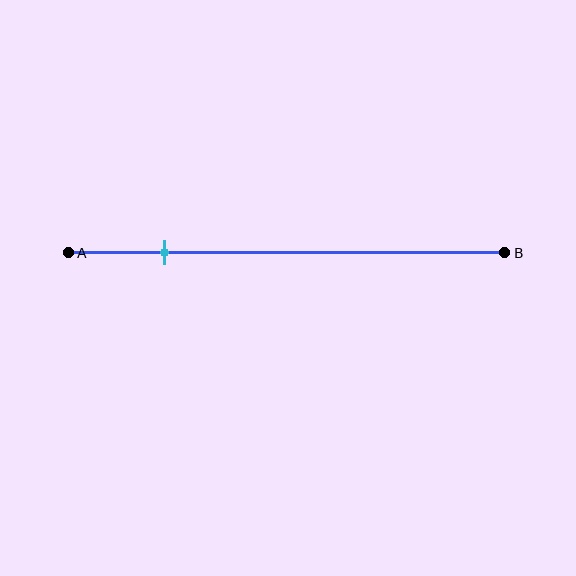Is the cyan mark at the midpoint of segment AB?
No, the mark is at about 20% from A, not at the 50% midpoint.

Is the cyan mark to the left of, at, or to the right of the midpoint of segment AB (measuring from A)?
The cyan mark is to the left of the midpoint of segment AB.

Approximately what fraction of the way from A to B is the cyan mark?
The cyan mark is approximately 20% of the way from A to B.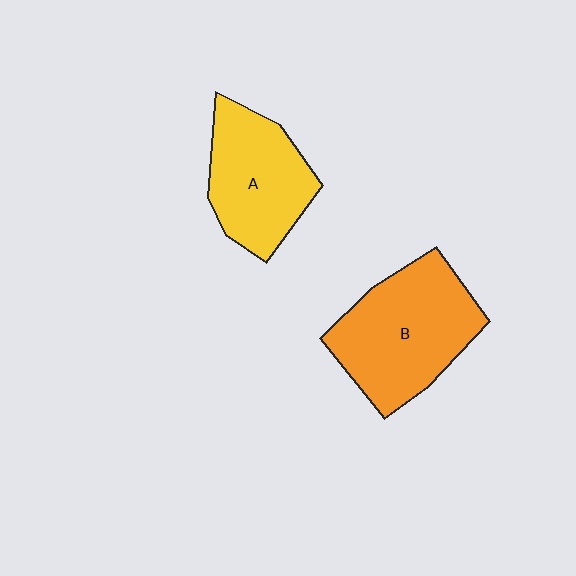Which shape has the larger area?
Shape B (orange).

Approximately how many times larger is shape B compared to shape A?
Approximately 1.3 times.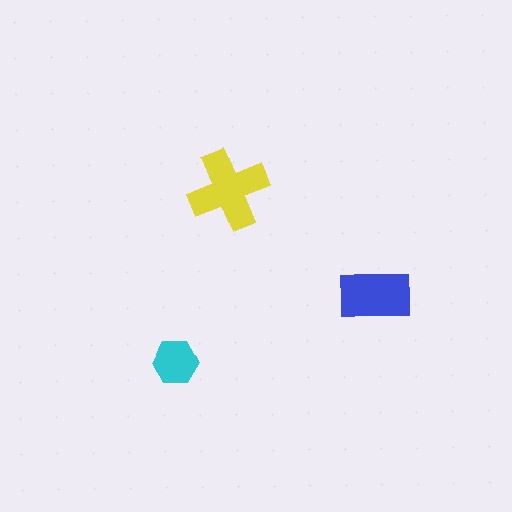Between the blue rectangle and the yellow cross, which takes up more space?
The yellow cross.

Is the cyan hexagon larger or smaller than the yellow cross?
Smaller.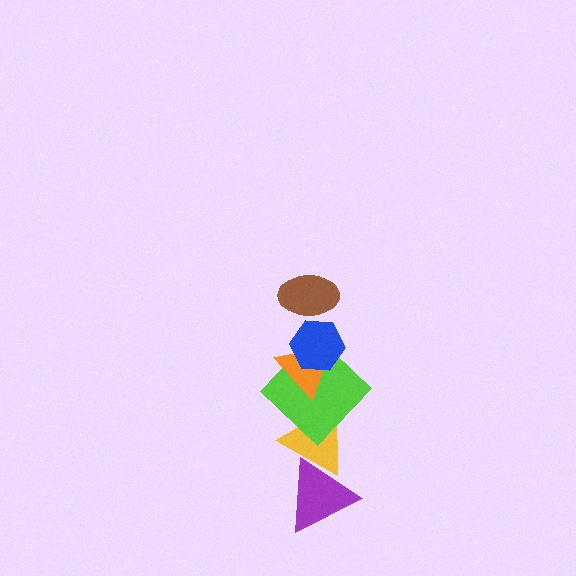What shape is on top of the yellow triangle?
The lime diamond is on top of the yellow triangle.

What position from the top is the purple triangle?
The purple triangle is 6th from the top.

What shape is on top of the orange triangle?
The blue hexagon is on top of the orange triangle.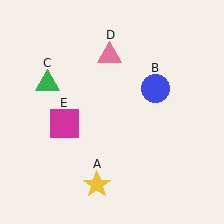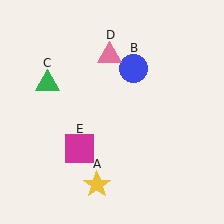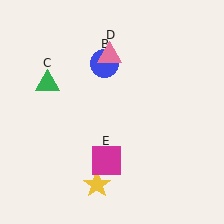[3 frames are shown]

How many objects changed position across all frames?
2 objects changed position: blue circle (object B), magenta square (object E).